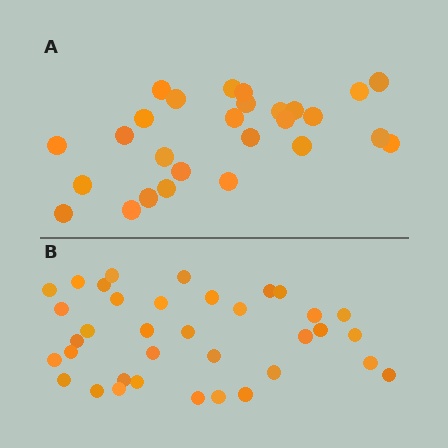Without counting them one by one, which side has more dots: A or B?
Region B (the bottom region) has more dots.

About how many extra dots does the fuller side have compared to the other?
Region B has roughly 8 or so more dots than region A.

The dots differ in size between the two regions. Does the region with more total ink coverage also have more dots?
No. Region A has more total ink coverage because its dots are larger, but region B actually contains more individual dots. Total area can be misleading — the number of items is what matters here.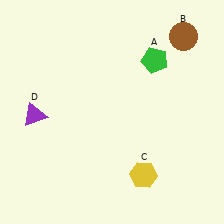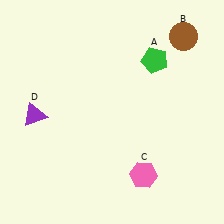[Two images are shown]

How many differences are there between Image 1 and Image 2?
There is 1 difference between the two images.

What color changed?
The hexagon (C) changed from yellow in Image 1 to pink in Image 2.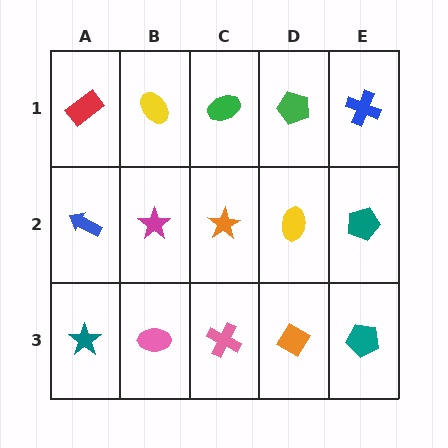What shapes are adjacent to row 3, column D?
A yellow ellipse (row 2, column D), a pink cross (row 3, column C), a teal pentagon (row 3, column E).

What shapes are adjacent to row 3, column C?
An orange star (row 2, column C), a pink ellipse (row 3, column B), an orange diamond (row 3, column D).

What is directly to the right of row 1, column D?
A blue cross.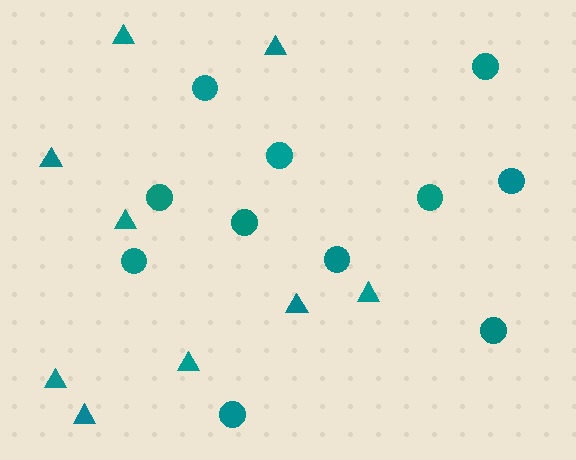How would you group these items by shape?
There are 2 groups: one group of circles (11) and one group of triangles (9).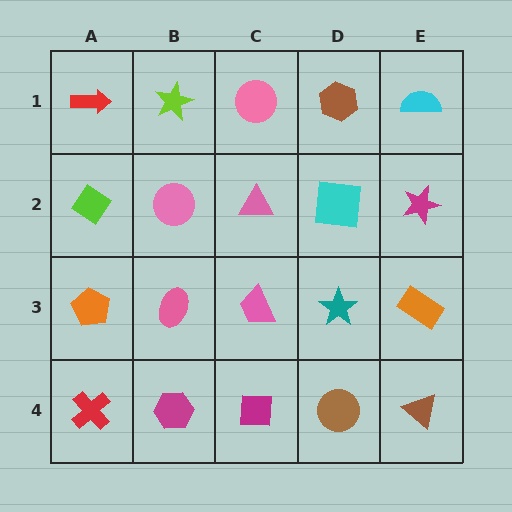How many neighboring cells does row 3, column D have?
4.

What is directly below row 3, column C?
A magenta square.